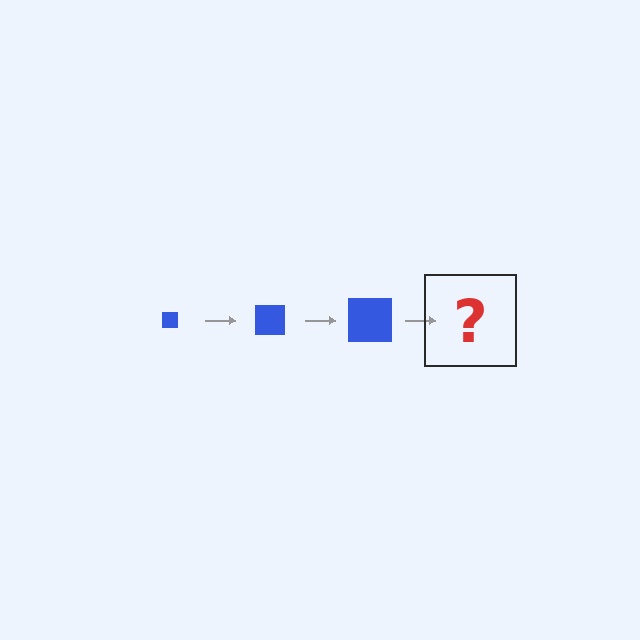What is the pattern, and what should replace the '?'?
The pattern is that the square gets progressively larger each step. The '?' should be a blue square, larger than the previous one.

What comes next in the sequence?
The next element should be a blue square, larger than the previous one.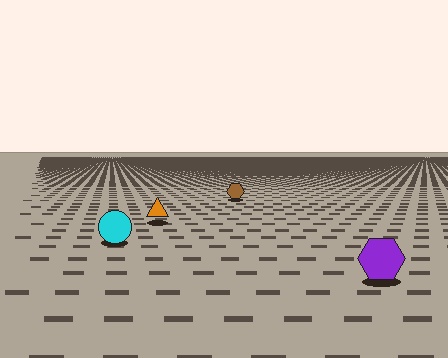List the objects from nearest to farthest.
From nearest to farthest: the purple hexagon, the cyan circle, the orange triangle, the brown hexagon.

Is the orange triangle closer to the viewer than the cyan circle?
No. The cyan circle is closer — you can tell from the texture gradient: the ground texture is coarser near it.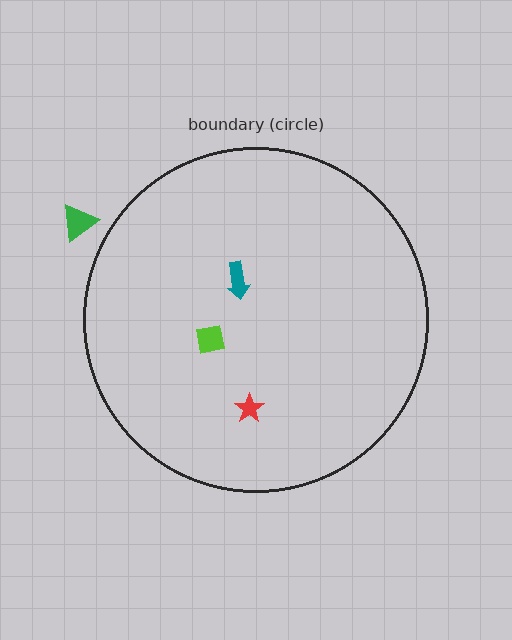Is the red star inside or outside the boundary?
Inside.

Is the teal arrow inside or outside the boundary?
Inside.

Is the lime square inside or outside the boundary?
Inside.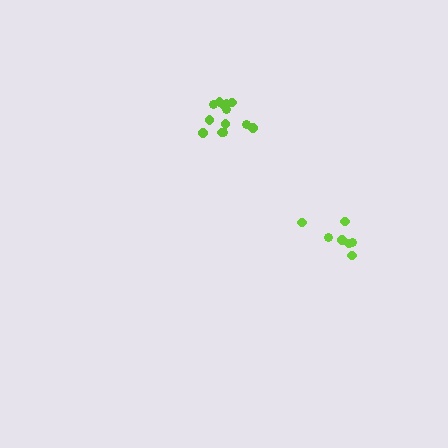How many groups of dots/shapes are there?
There are 2 groups.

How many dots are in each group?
Group 1: 13 dots, Group 2: 7 dots (20 total).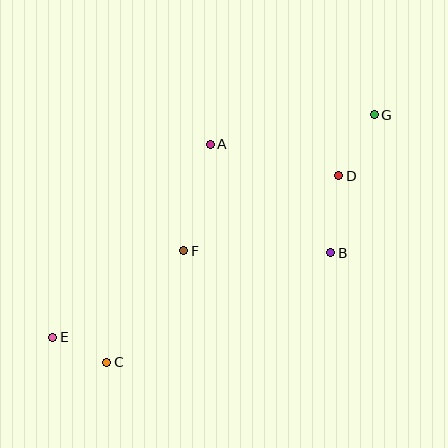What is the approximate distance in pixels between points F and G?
The distance between F and G is approximately 234 pixels.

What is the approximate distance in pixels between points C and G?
The distance between C and G is approximately 365 pixels.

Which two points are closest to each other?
Points C and E are closest to each other.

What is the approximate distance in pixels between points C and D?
The distance between C and D is approximately 298 pixels.